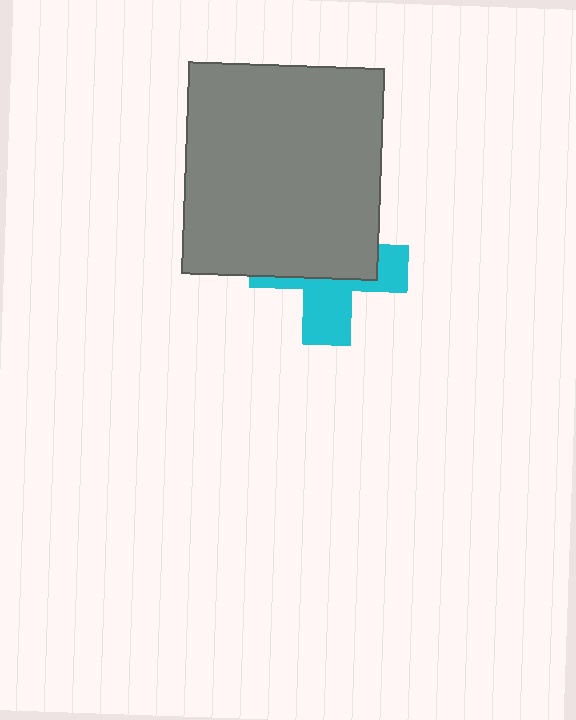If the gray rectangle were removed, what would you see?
You would see the complete cyan cross.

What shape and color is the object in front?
The object in front is a gray rectangle.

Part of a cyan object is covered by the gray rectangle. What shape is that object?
It is a cross.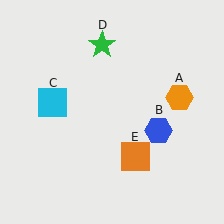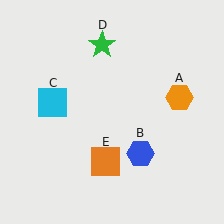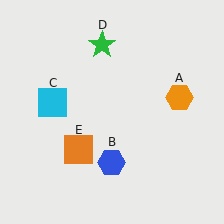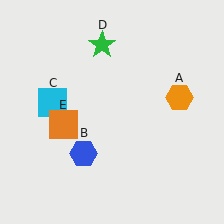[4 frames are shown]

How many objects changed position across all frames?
2 objects changed position: blue hexagon (object B), orange square (object E).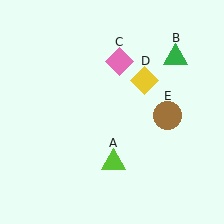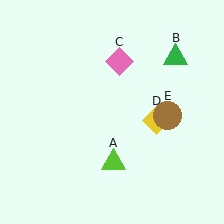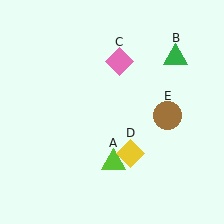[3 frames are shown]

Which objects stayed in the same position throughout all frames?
Lime triangle (object A) and green triangle (object B) and pink diamond (object C) and brown circle (object E) remained stationary.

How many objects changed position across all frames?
1 object changed position: yellow diamond (object D).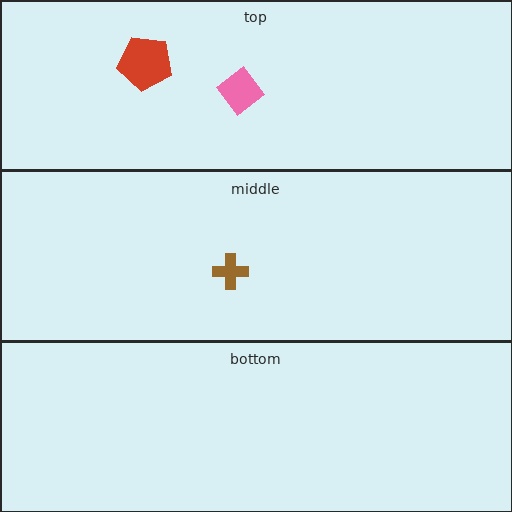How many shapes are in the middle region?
1.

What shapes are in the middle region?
The brown cross.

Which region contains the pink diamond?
The top region.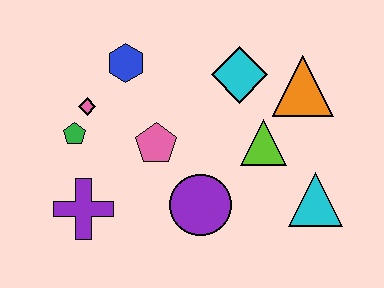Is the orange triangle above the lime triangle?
Yes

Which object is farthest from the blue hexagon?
The cyan triangle is farthest from the blue hexagon.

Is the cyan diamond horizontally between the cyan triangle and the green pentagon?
Yes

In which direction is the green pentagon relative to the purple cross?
The green pentagon is above the purple cross.